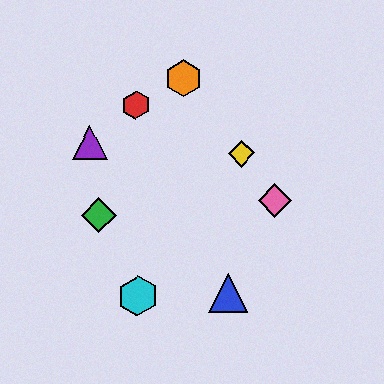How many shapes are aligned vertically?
2 shapes (the red hexagon, the cyan hexagon) are aligned vertically.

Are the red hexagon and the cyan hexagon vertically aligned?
Yes, both are at x≈136.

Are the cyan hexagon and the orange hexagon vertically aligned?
No, the cyan hexagon is at x≈138 and the orange hexagon is at x≈183.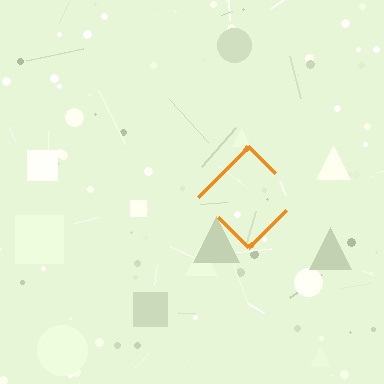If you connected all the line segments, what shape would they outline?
They would outline a diamond.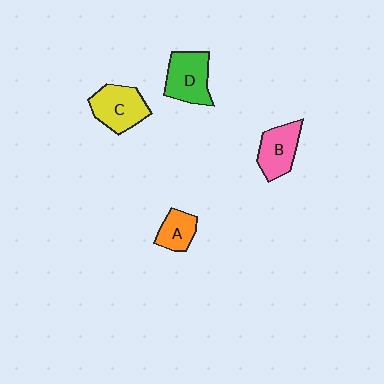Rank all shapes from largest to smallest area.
From largest to smallest: C (yellow), D (green), B (pink), A (orange).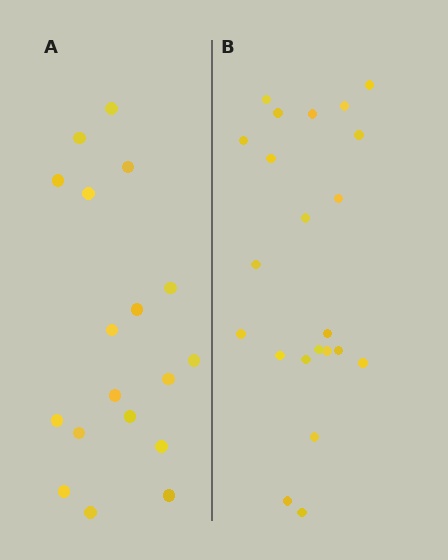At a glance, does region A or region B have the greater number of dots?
Region B (the right region) has more dots.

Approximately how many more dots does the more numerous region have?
Region B has about 4 more dots than region A.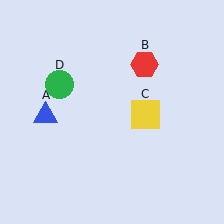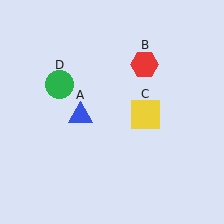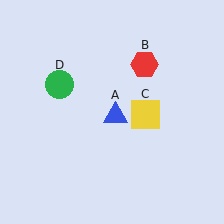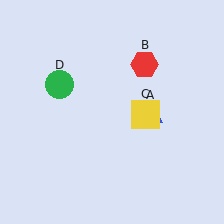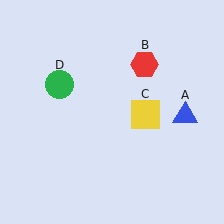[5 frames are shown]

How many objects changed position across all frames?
1 object changed position: blue triangle (object A).